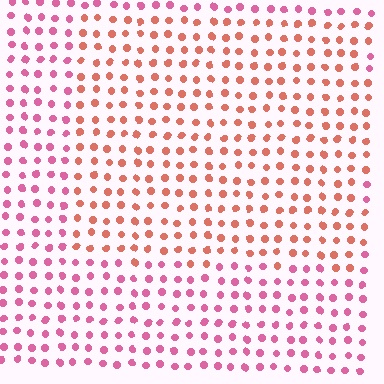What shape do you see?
I see a rectangle.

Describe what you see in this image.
The image is filled with small pink elements in a uniform arrangement. A rectangle-shaped region is visible where the elements are tinted to a slightly different hue, forming a subtle color boundary.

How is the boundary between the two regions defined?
The boundary is defined purely by a slight shift in hue (about 38 degrees). Spacing, size, and orientation are identical on both sides.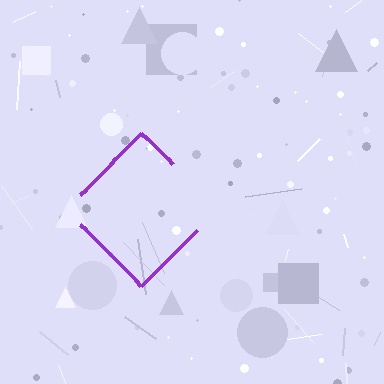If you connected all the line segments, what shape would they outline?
They would outline a diamond.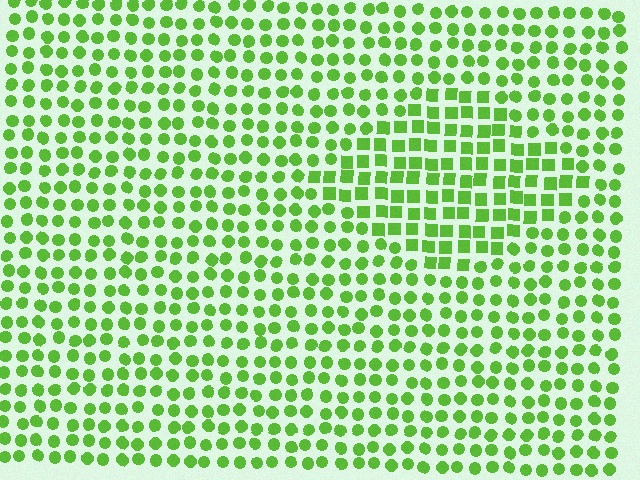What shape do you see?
I see a diamond.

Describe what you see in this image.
The image is filled with small lime elements arranged in a uniform grid. A diamond-shaped region contains squares, while the surrounding area contains circles. The boundary is defined purely by the change in element shape.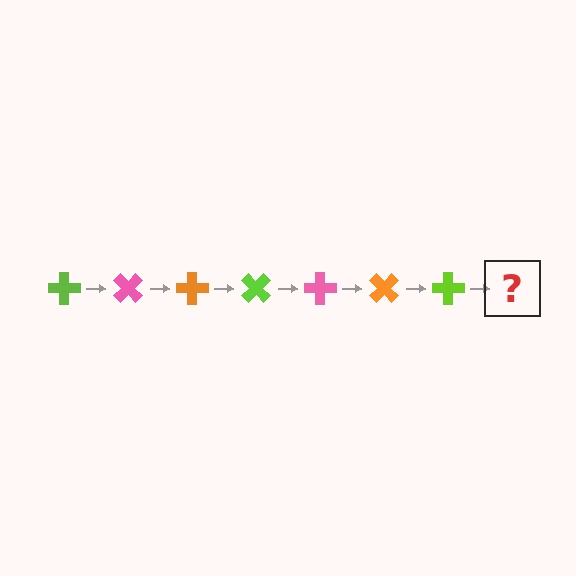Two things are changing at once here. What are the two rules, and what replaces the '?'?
The two rules are that it rotates 45 degrees each step and the color cycles through lime, pink, and orange. The '?' should be a pink cross, rotated 315 degrees from the start.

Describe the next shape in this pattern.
It should be a pink cross, rotated 315 degrees from the start.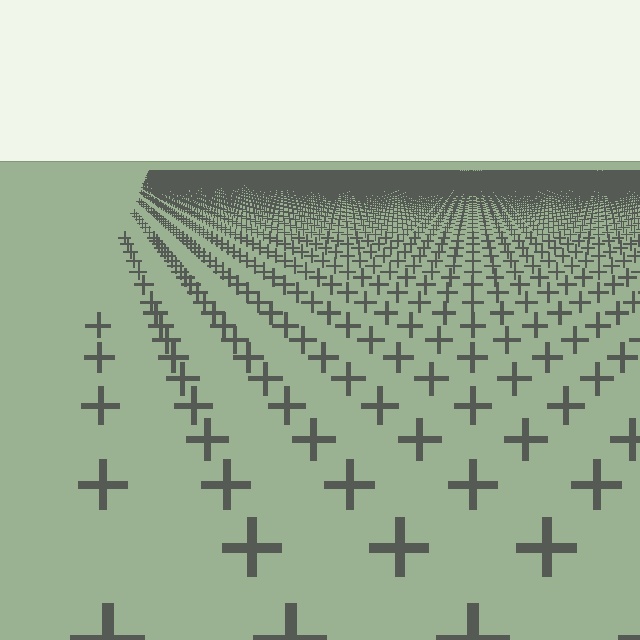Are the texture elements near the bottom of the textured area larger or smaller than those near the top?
Larger. Near the bottom, elements are closer to the viewer and appear at a bigger on-screen size.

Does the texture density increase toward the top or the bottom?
Density increases toward the top.